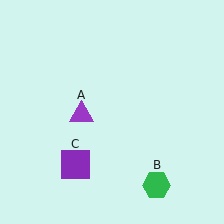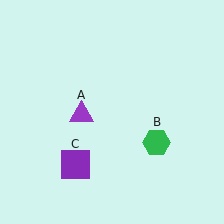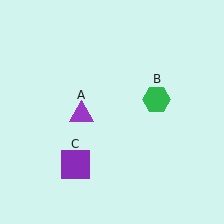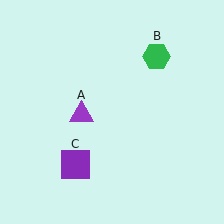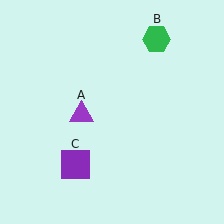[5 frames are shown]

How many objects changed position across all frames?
1 object changed position: green hexagon (object B).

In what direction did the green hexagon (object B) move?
The green hexagon (object B) moved up.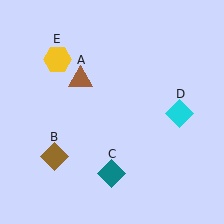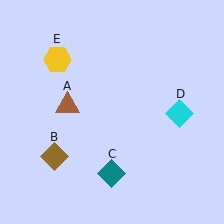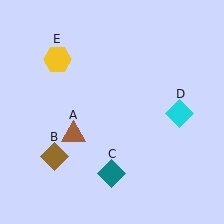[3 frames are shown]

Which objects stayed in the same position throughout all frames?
Brown diamond (object B) and teal diamond (object C) and cyan diamond (object D) and yellow hexagon (object E) remained stationary.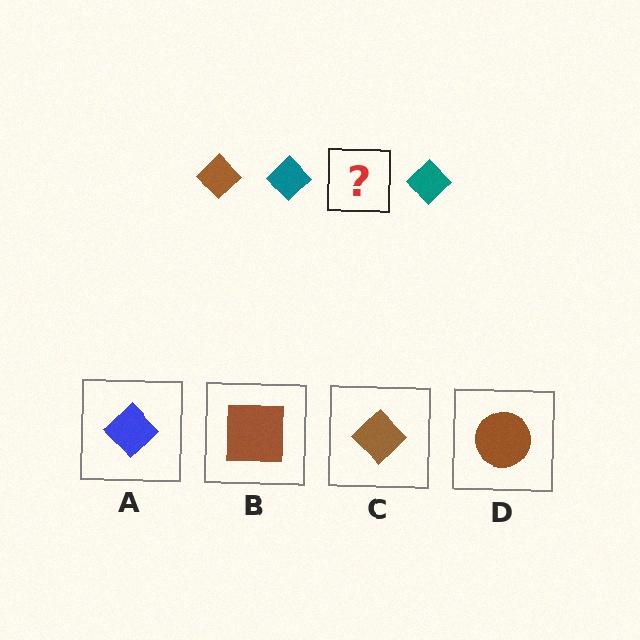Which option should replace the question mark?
Option C.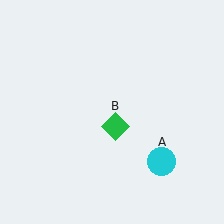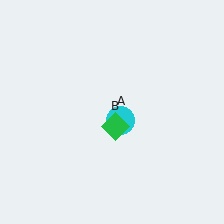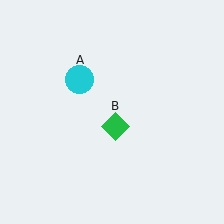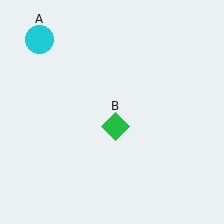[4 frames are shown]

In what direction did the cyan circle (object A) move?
The cyan circle (object A) moved up and to the left.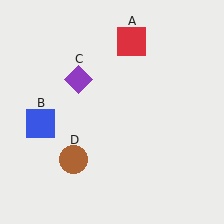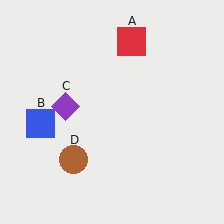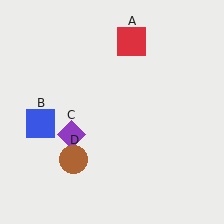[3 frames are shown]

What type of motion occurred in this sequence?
The purple diamond (object C) rotated counterclockwise around the center of the scene.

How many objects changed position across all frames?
1 object changed position: purple diamond (object C).